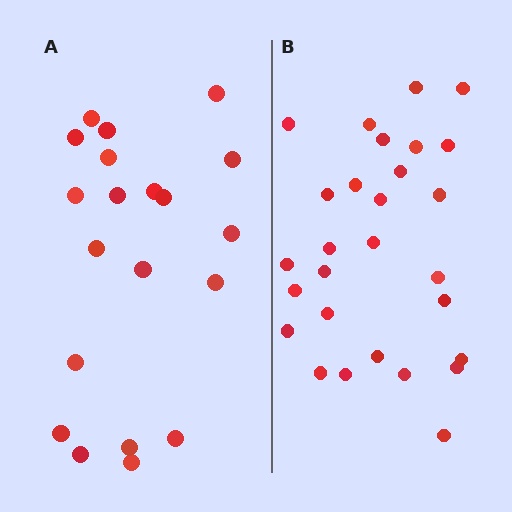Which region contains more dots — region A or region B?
Region B (the right region) has more dots.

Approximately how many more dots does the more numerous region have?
Region B has roughly 8 or so more dots than region A.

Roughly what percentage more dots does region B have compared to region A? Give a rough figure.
About 40% more.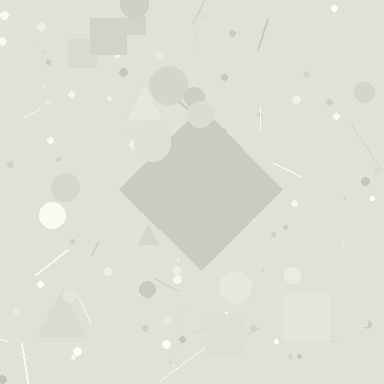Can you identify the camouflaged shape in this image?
The camouflaged shape is a diamond.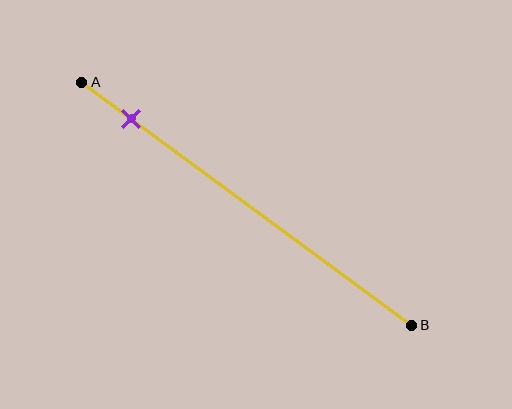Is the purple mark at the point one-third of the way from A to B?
No, the mark is at about 15% from A, not at the 33% one-third point.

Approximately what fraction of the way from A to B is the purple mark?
The purple mark is approximately 15% of the way from A to B.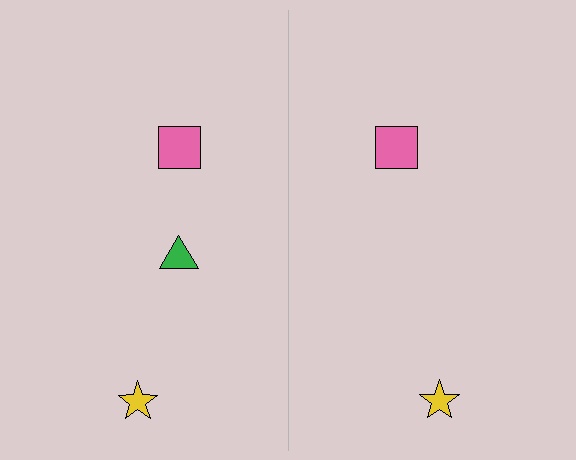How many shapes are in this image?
There are 5 shapes in this image.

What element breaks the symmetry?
A green triangle is missing from the right side.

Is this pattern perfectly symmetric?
No, the pattern is not perfectly symmetric. A green triangle is missing from the right side.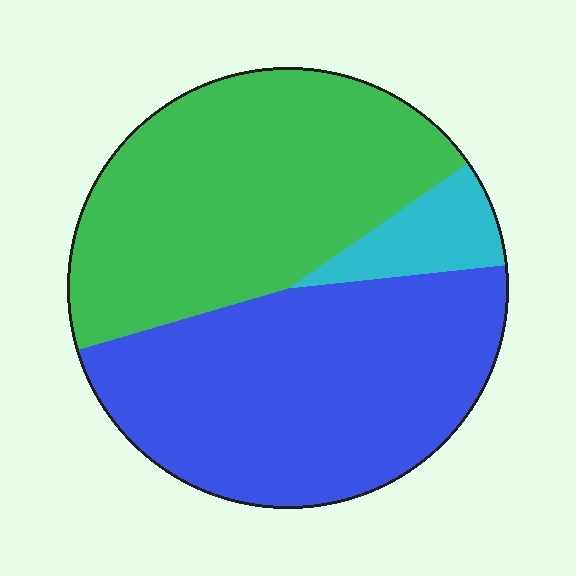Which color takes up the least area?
Cyan, at roughly 10%.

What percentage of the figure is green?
Green covers roughly 45% of the figure.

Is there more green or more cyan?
Green.